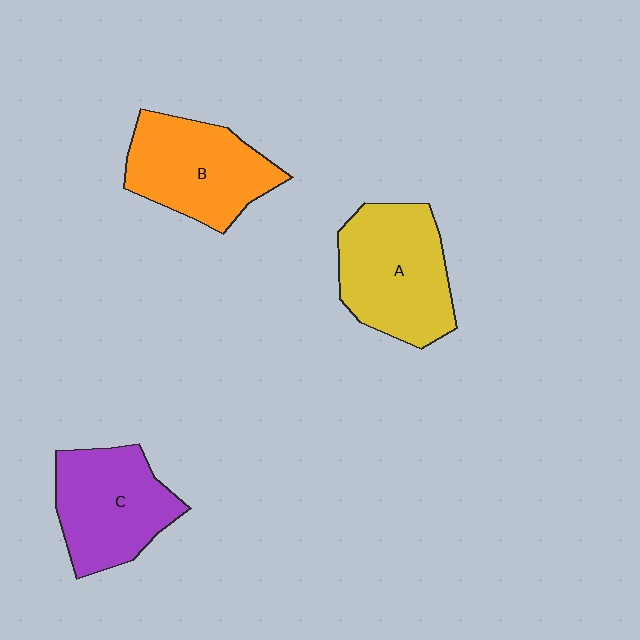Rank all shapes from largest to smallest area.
From largest to smallest: A (yellow), B (orange), C (purple).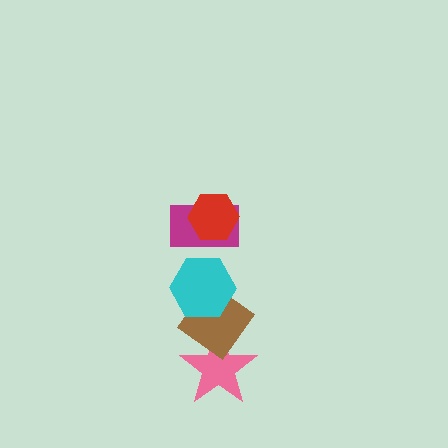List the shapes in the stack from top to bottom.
From top to bottom: the red hexagon, the magenta rectangle, the cyan hexagon, the brown diamond, the pink star.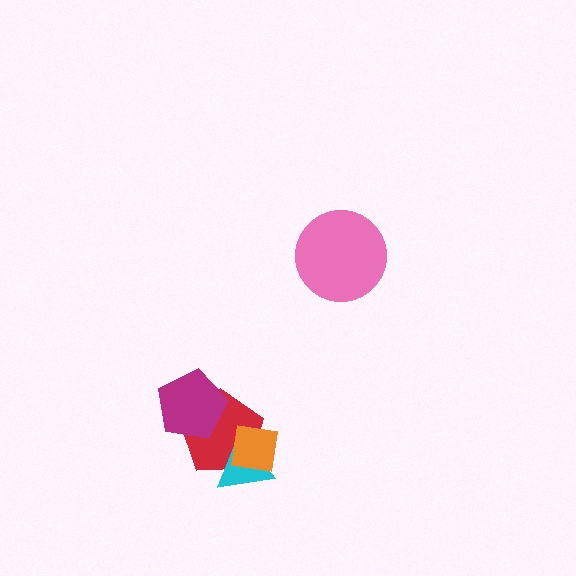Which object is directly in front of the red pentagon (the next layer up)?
The cyan triangle is directly in front of the red pentagon.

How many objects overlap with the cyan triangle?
2 objects overlap with the cyan triangle.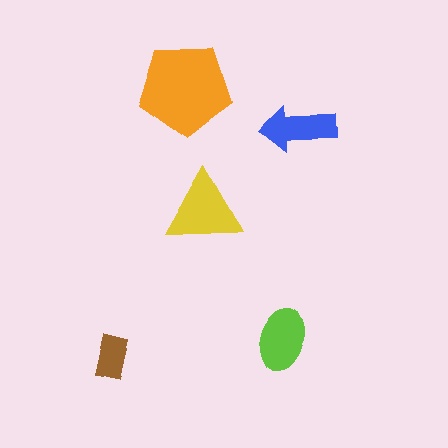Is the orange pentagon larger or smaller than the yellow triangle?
Larger.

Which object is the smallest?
The brown rectangle.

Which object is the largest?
The orange pentagon.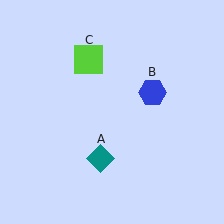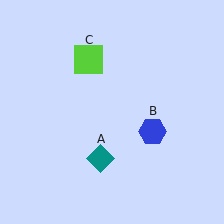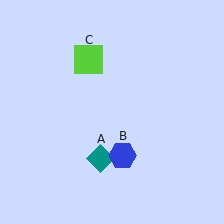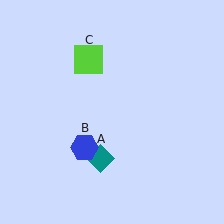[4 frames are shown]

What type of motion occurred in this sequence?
The blue hexagon (object B) rotated clockwise around the center of the scene.